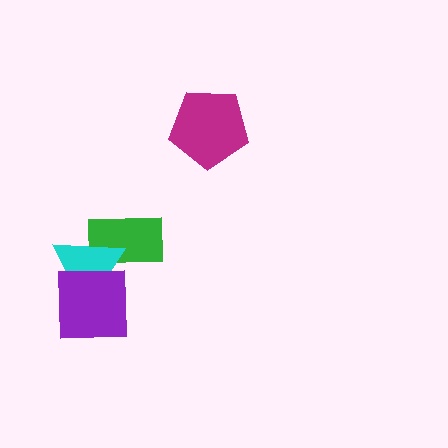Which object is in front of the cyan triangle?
The purple square is in front of the cyan triangle.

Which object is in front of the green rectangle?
The cyan triangle is in front of the green rectangle.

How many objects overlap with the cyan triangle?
2 objects overlap with the cyan triangle.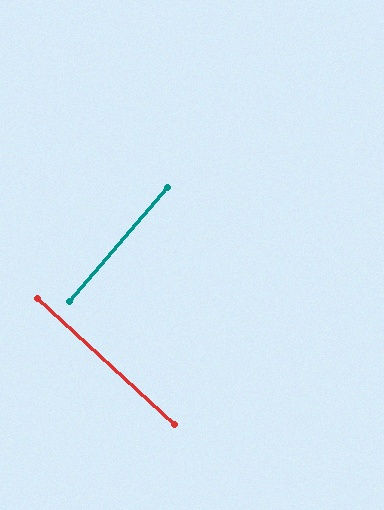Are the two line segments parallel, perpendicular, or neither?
Perpendicular — they meet at approximately 88°.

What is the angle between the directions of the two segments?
Approximately 88 degrees.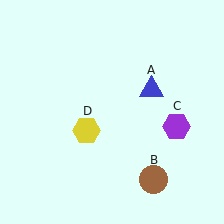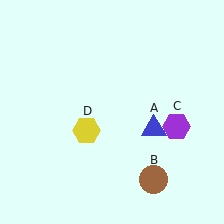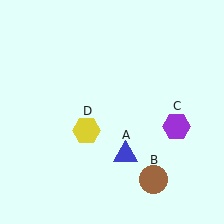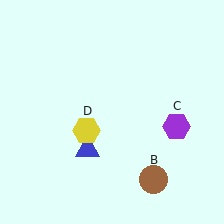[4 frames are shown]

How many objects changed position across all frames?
1 object changed position: blue triangle (object A).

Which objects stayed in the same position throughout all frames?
Brown circle (object B) and purple hexagon (object C) and yellow hexagon (object D) remained stationary.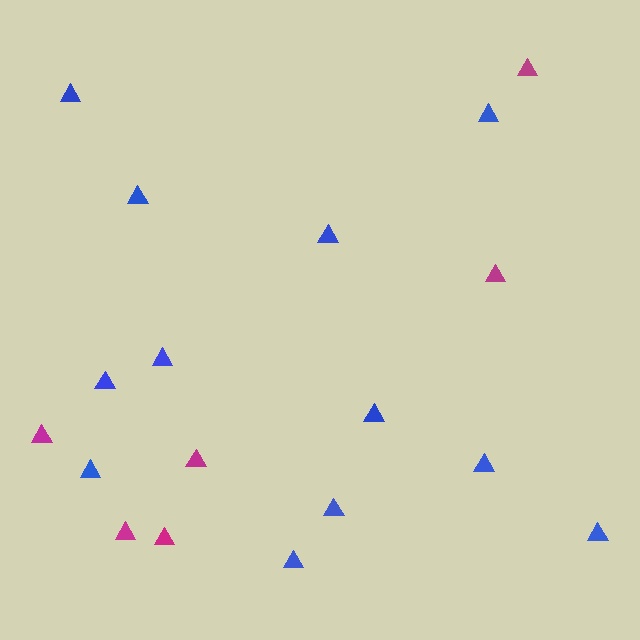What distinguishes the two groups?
There are 2 groups: one group of blue triangles (12) and one group of magenta triangles (6).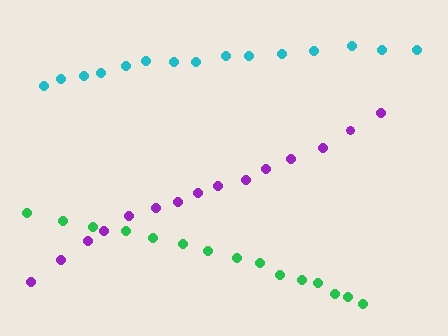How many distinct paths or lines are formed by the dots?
There are 3 distinct paths.